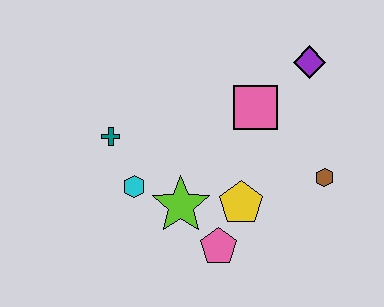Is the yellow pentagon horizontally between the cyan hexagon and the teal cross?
No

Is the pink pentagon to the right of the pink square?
No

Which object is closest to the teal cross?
The cyan hexagon is closest to the teal cross.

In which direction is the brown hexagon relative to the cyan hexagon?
The brown hexagon is to the right of the cyan hexagon.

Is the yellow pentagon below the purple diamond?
Yes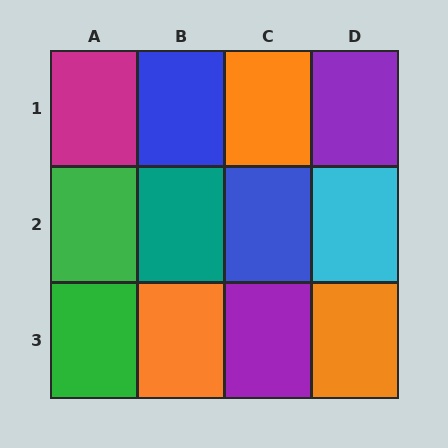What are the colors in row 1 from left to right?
Magenta, blue, orange, purple.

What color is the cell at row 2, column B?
Teal.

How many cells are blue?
2 cells are blue.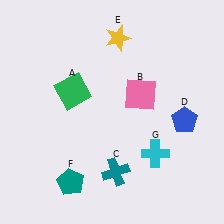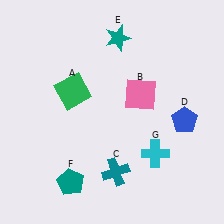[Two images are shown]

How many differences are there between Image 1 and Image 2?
There is 1 difference between the two images.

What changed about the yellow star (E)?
In Image 1, E is yellow. In Image 2, it changed to teal.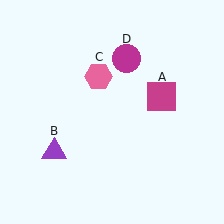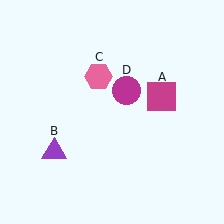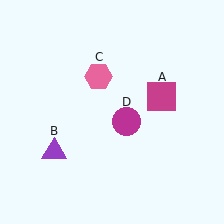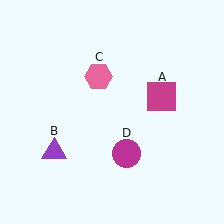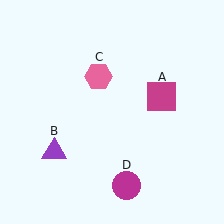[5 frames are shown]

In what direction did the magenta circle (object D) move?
The magenta circle (object D) moved down.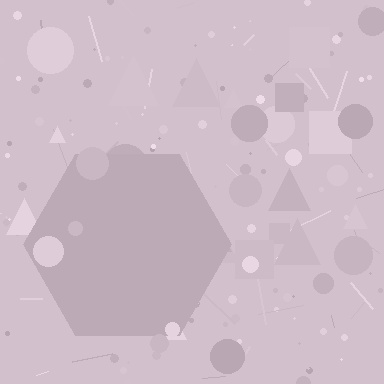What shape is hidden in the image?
A hexagon is hidden in the image.